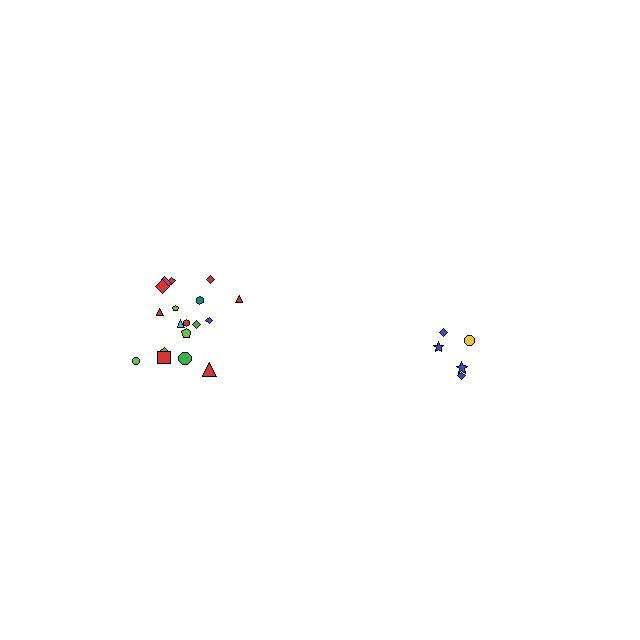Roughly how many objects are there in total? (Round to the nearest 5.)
Roughly 25 objects in total.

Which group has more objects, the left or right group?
The left group.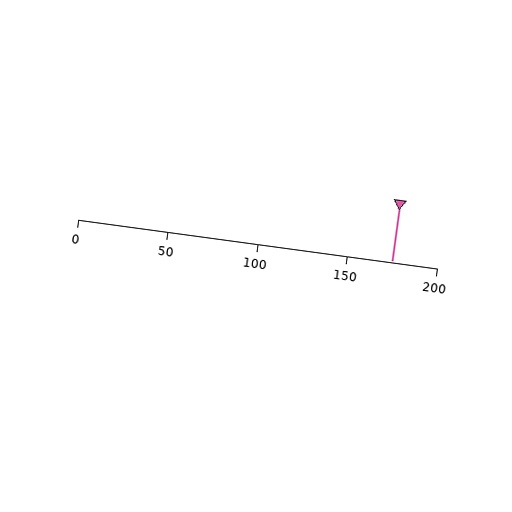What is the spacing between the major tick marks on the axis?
The major ticks are spaced 50 apart.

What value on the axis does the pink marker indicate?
The marker indicates approximately 175.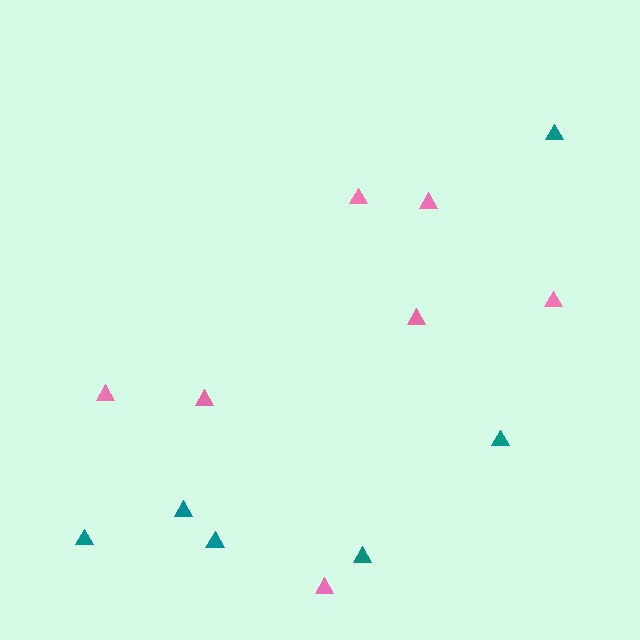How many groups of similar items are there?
There are 2 groups: one group of teal triangles (6) and one group of pink triangles (7).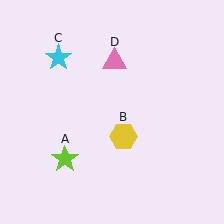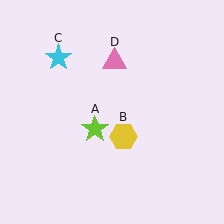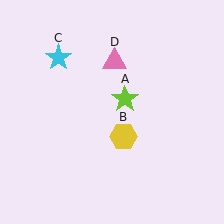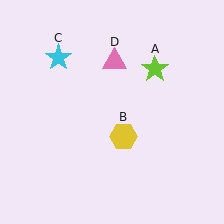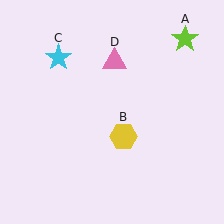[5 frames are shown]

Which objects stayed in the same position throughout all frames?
Yellow hexagon (object B) and cyan star (object C) and pink triangle (object D) remained stationary.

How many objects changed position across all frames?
1 object changed position: lime star (object A).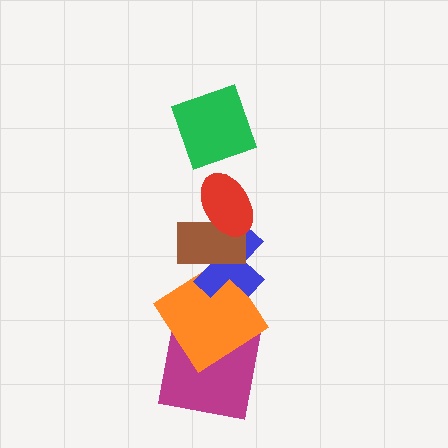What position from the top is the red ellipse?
The red ellipse is 2nd from the top.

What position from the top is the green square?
The green square is 1st from the top.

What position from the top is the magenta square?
The magenta square is 6th from the top.